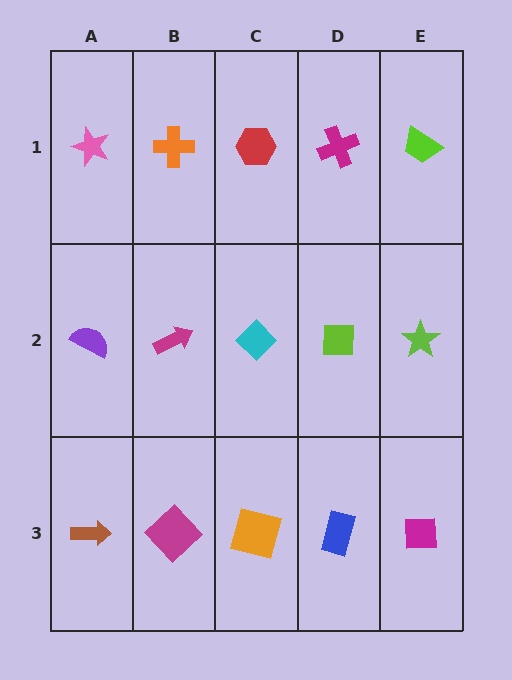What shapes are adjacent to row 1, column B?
A magenta arrow (row 2, column B), a pink star (row 1, column A), a red hexagon (row 1, column C).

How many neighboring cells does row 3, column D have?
3.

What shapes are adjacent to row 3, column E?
A lime star (row 2, column E), a blue rectangle (row 3, column D).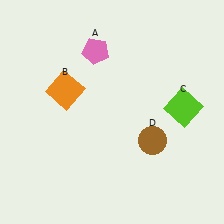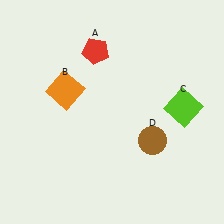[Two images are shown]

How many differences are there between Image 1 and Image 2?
There is 1 difference between the two images.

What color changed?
The pentagon (A) changed from pink in Image 1 to red in Image 2.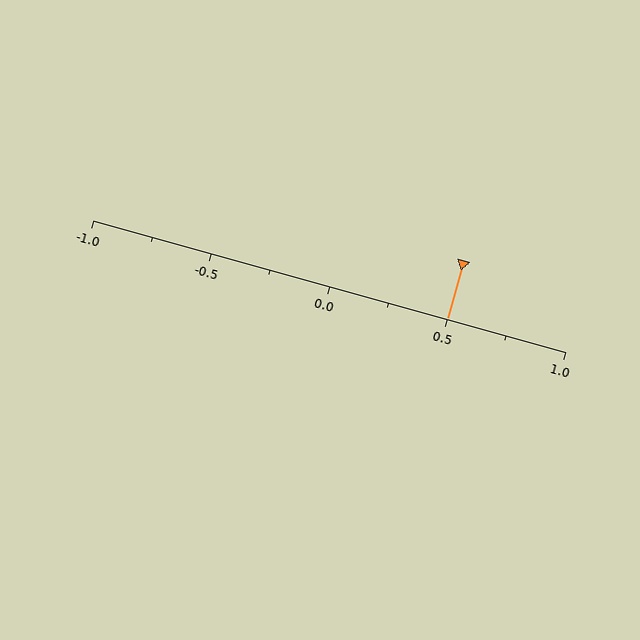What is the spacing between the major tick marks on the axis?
The major ticks are spaced 0.5 apart.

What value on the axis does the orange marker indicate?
The marker indicates approximately 0.5.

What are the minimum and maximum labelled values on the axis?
The axis runs from -1.0 to 1.0.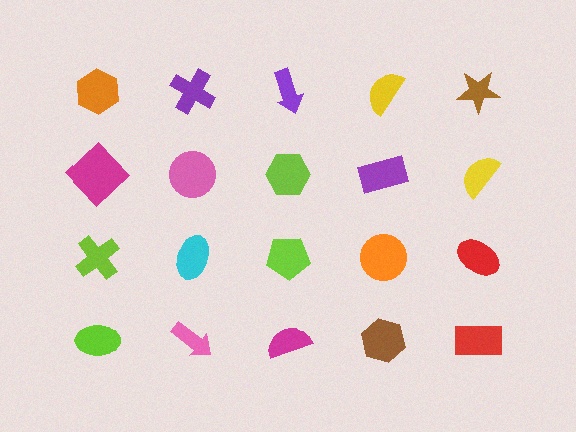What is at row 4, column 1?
A lime ellipse.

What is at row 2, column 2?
A pink circle.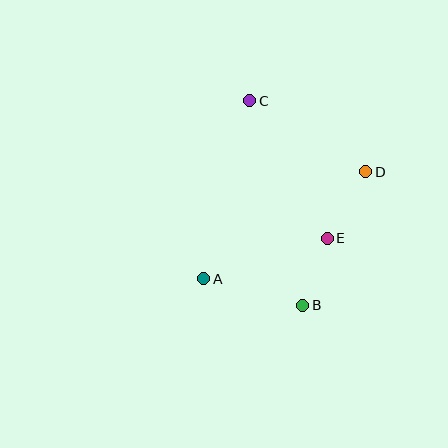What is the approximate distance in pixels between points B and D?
The distance between B and D is approximately 148 pixels.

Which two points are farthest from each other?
Points B and C are farthest from each other.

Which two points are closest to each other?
Points B and E are closest to each other.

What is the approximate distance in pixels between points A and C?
The distance between A and C is approximately 184 pixels.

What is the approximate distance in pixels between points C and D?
The distance between C and D is approximately 136 pixels.